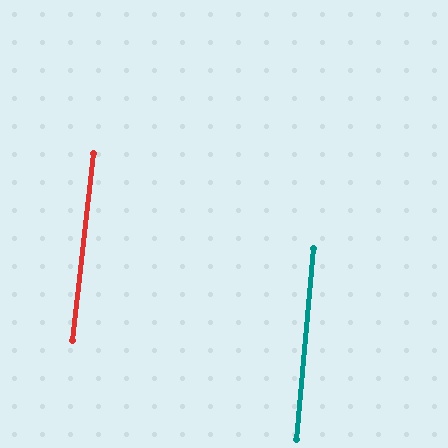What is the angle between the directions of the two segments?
Approximately 2 degrees.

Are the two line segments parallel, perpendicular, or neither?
Parallel — their directions differ by only 1.5°.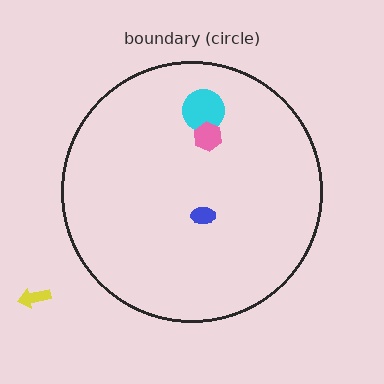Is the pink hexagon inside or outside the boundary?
Inside.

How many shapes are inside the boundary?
3 inside, 1 outside.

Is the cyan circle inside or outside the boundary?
Inside.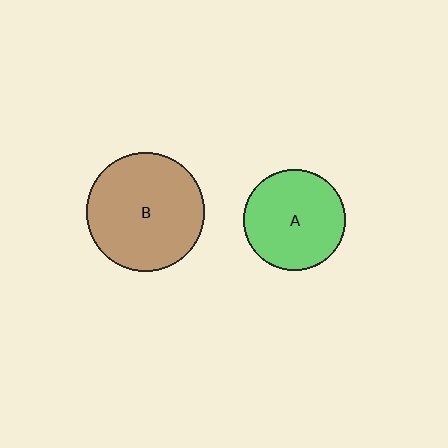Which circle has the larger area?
Circle B (brown).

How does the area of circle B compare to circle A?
Approximately 1.4 times.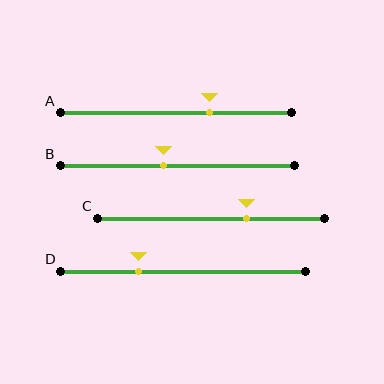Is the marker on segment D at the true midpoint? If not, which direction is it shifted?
No, the marker on segment D is shifted to the left by about 18% of the segment length.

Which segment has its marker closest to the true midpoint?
Segment B has its marker closest to the true midpoint.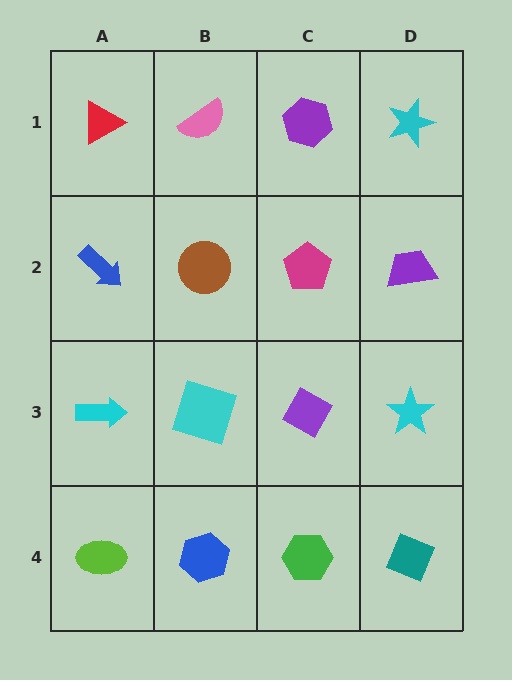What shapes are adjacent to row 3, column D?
A purple trapezoid (row 2, column D), a teal diamond (row 4, column D), a purple diamond (row 3, column C).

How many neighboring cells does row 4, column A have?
2.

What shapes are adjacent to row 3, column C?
A magenta pentagon (row 2, column C), a green hexagon (row 4, column C), a cyan square (row 3, column B), a cyan star (row 3, column D).